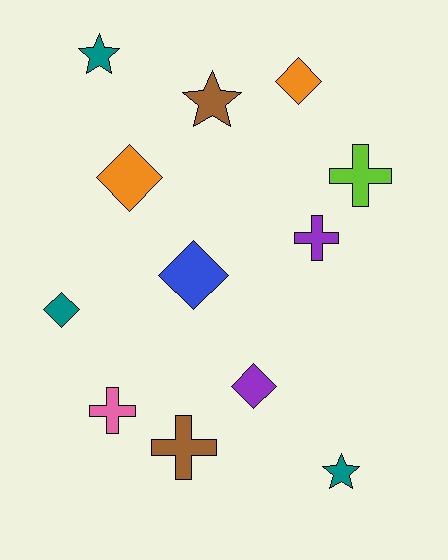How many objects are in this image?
There are 12 objects.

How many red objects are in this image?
There are no red objects.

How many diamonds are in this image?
There are 5 diamonds.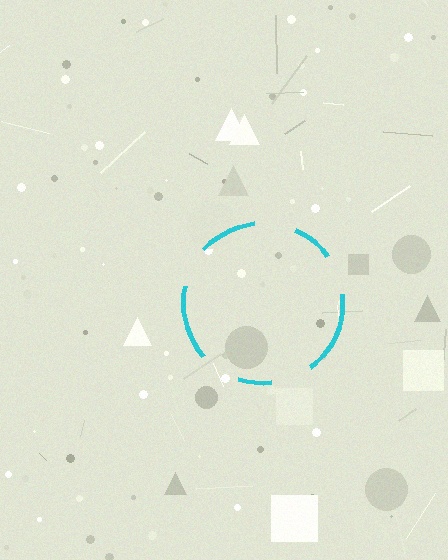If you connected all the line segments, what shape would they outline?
They would outline a circle.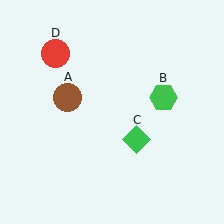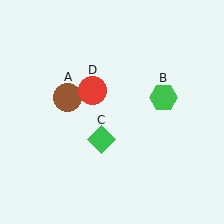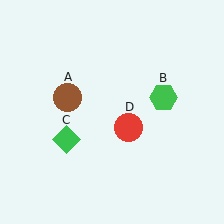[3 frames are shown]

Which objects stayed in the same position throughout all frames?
Brown circle (object A) and green hexagon (object B) remained stationary.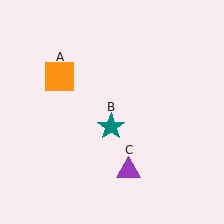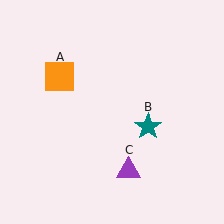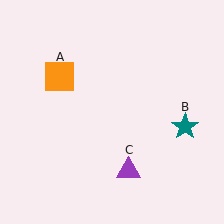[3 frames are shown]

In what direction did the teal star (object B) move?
The teal star (object B) moved right.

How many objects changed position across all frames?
1 object changed position: teal star (object B).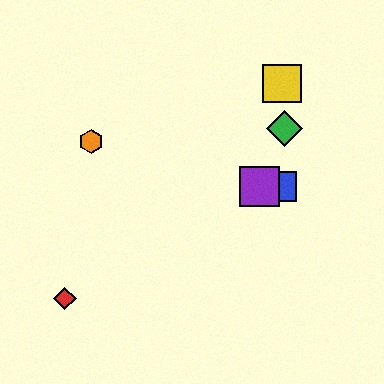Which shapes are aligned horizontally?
The blue square, the purple square are aligned horizontally.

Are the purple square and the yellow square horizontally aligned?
No, the purple square is at y≈186 and the yellow square is at y≈83.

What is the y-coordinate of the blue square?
The blue square is at y≈186.